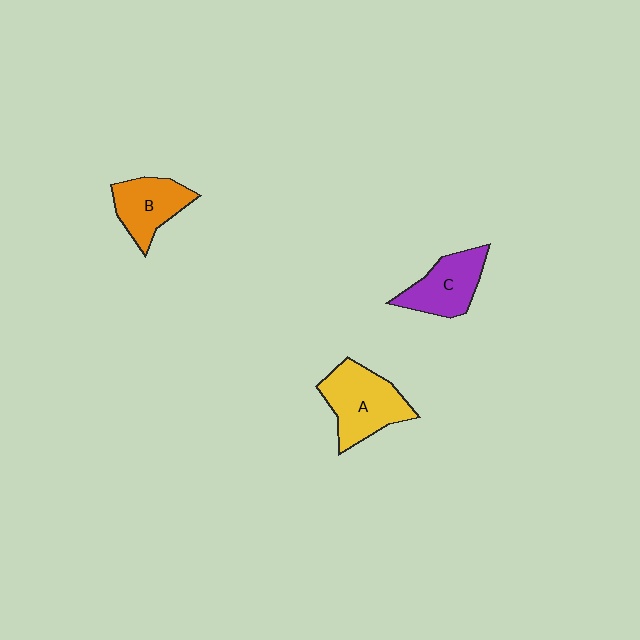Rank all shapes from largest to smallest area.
From largest to smallest: A (yellow), C (purple), B (orange).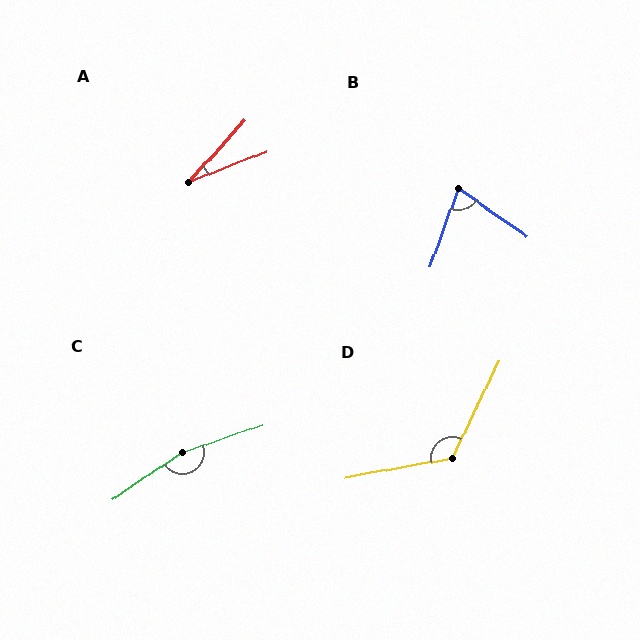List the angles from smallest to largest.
A (27°), B (74°), D (125°), C (165°).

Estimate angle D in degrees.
Approximately 125 degrees.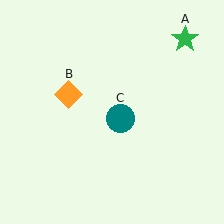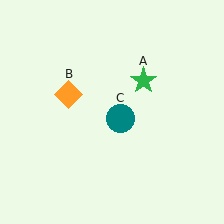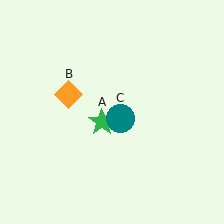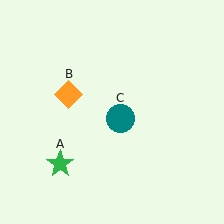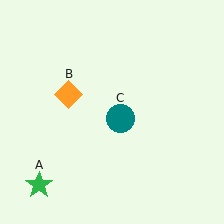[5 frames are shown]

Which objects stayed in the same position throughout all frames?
Orange diamond (object B) and teal circle (object C) remained stationary.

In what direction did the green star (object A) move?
The green star (object A) moved down and to the left.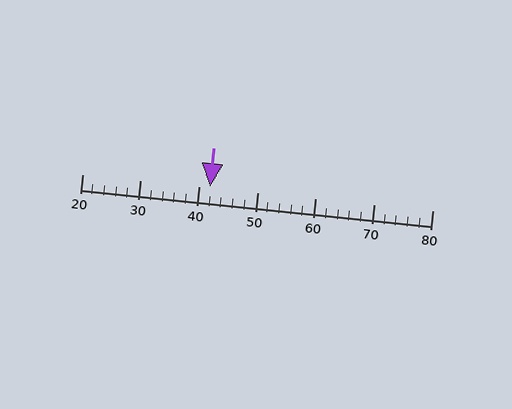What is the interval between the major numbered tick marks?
The major tick marks are spaced 10 units apart.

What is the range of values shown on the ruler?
The ruler shows values from 20 to 80.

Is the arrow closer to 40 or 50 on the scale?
The arrow is closer to 40.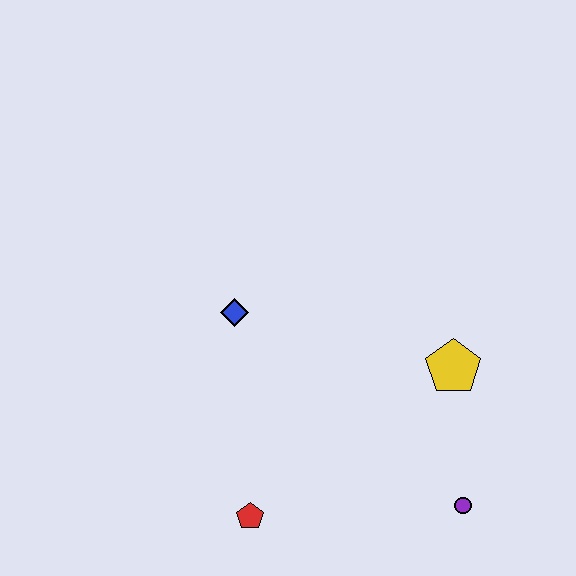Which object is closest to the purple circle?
The yellow pentagon is closest to the purple circle.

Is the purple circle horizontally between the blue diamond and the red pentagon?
No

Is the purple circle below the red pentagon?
No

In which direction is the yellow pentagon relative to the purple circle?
The yellow pentagon is above the purple circle.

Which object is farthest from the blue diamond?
The purple circle is farthest from the blue diamond.